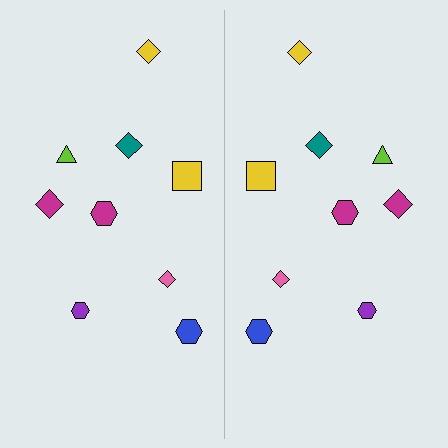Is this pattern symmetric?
Yes, this pattern has bilateral (reflection) symmetry.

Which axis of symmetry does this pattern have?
The pattern has a vertical axis of symmetry running through the center of the image.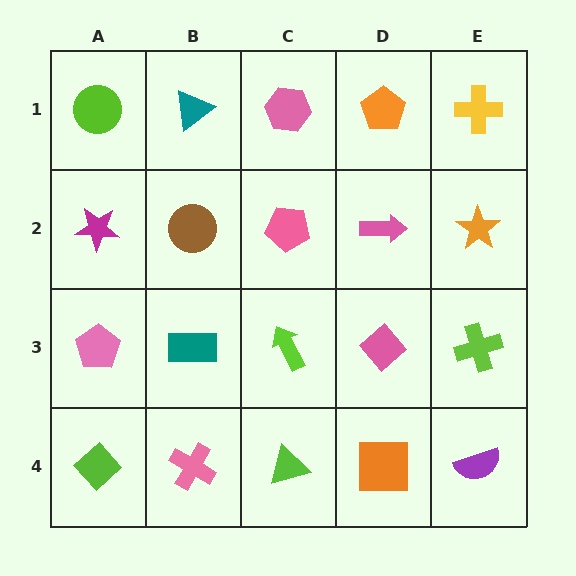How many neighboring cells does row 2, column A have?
3.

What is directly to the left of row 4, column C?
A pink cross.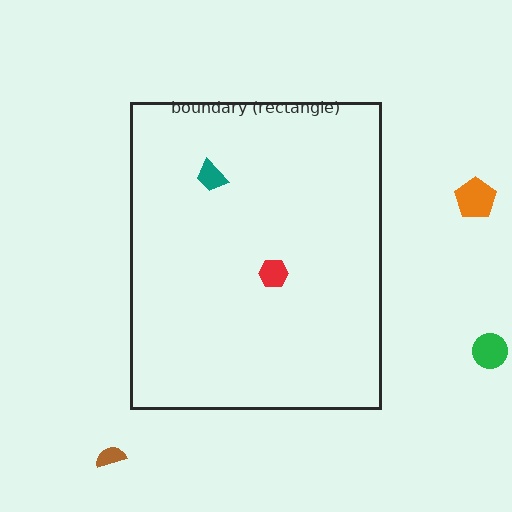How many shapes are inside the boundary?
2 inside, 3 outside.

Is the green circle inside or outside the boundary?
Outside.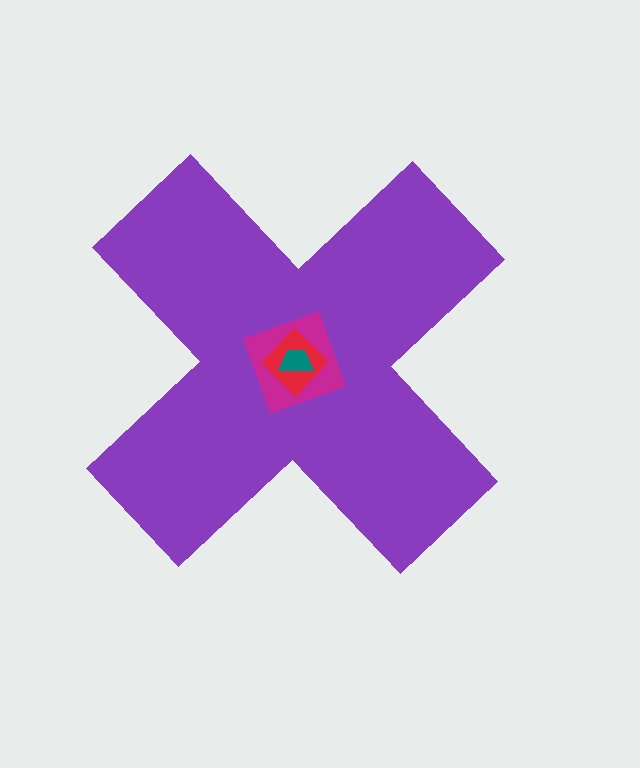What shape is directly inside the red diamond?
The teal trapezoid.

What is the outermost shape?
The purple cross.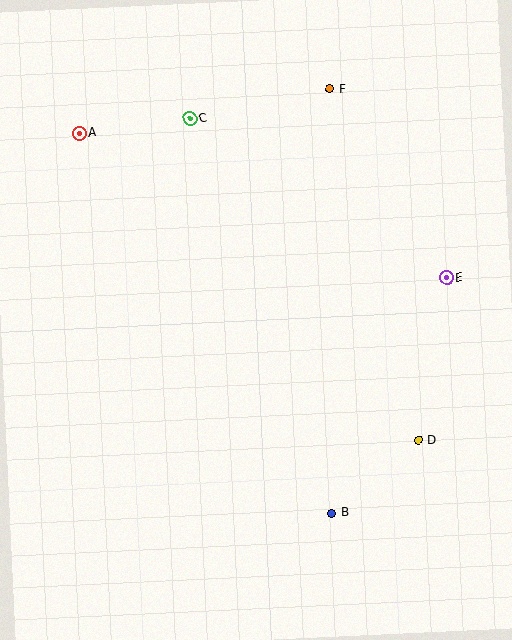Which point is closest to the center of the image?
Point E at (447, 278) is closest to the center.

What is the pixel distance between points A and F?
The distance between A and F is 254 pixels.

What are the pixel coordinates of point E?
Point E is at (447, 278).